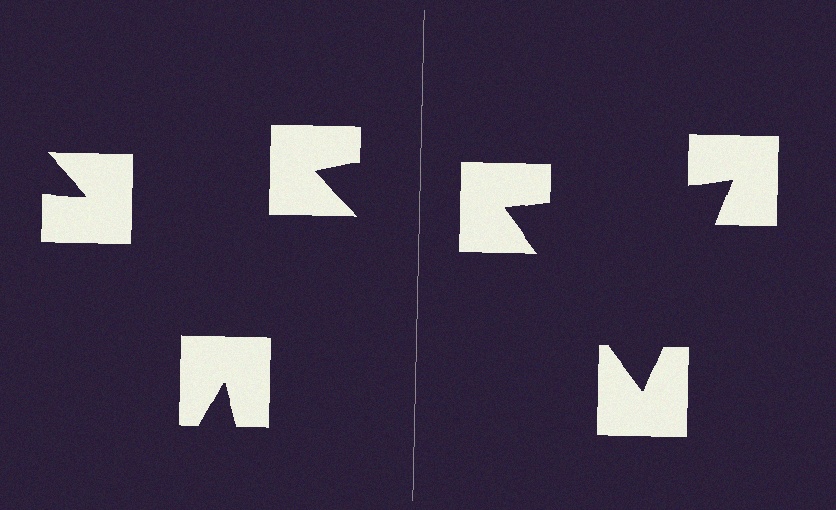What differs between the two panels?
The notched squares are positioned identically on both sides; only the wedge orientations differ. On the right they align to a triangle; on the left they are misaligned.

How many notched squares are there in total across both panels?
6 — 3 on each side.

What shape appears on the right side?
An illusory triangle.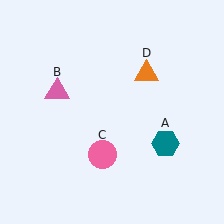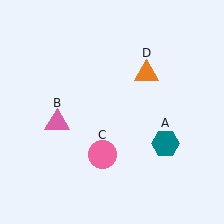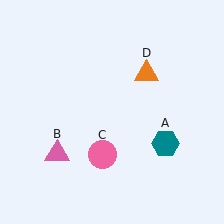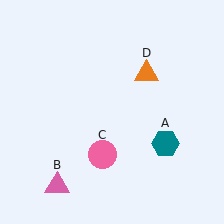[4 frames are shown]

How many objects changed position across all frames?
1 object changed position: pink triangle (object B).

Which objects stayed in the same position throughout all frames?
Teal hexagon (object A) and pink circle (object C) and orange triangle (object D) remained stationary.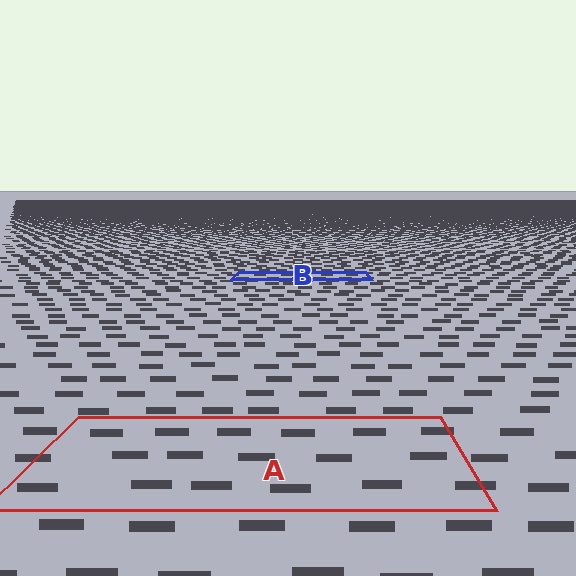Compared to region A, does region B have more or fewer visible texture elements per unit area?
Region B has more texture elements per unit area — they are packed more densely because it is farther away.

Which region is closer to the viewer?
Region A is closer. The texture elements there are larger and more spread out.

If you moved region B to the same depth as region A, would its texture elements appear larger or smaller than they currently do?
They would appear larger. At a closer depth, the same texture elements are projected at a bigger on-screen size.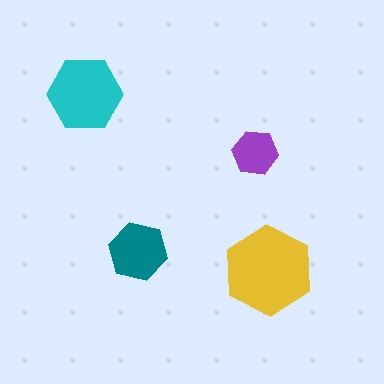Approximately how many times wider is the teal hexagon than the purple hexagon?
About 1.5 times wider.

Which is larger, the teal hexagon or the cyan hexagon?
The cyan one.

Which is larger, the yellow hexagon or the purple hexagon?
The yellow one.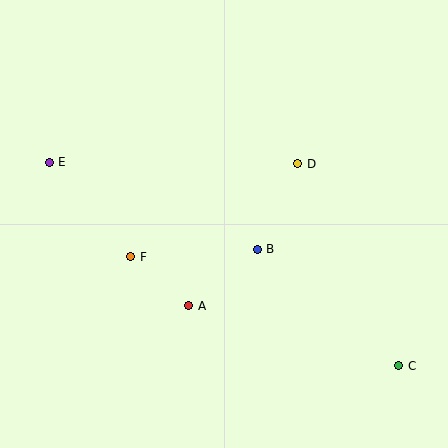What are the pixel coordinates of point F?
Point F is at (131, 257).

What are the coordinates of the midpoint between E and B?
The midpoint between E and B is at (153, 206).